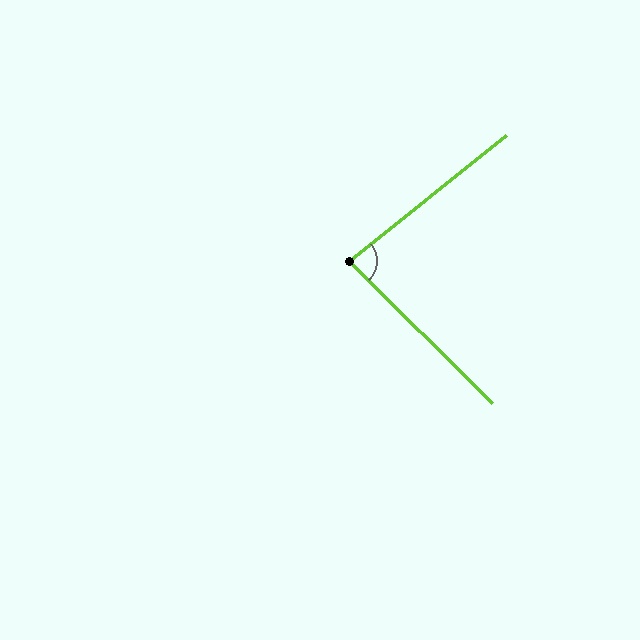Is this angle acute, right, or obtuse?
It is acute.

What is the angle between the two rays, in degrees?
Approximately 84 degrees.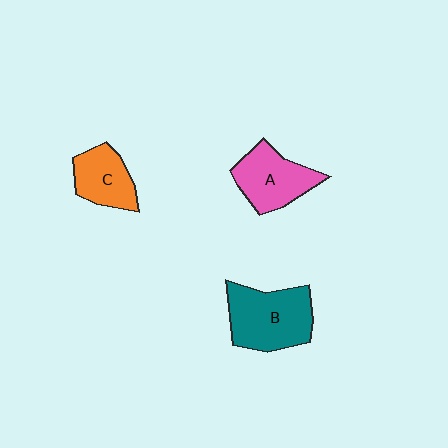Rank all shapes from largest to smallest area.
From largest to smallest: B (teal), A (pink), C (orange).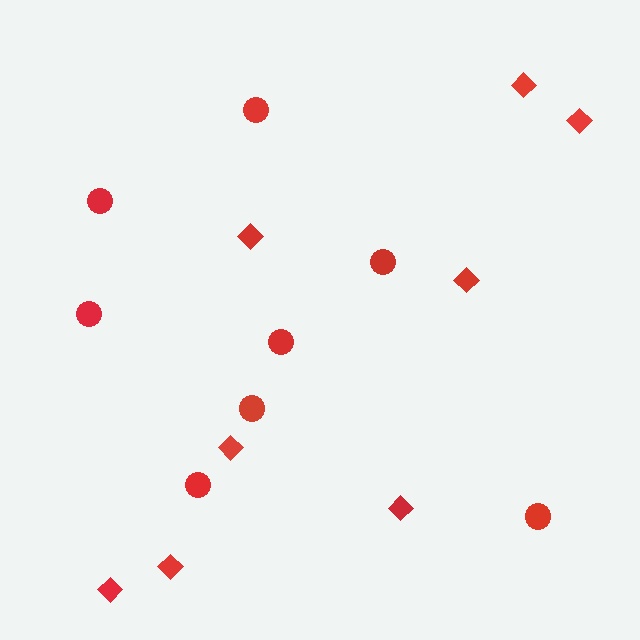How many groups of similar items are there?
There are 2 groups: one group of diamonds (8) and one group of circles (8).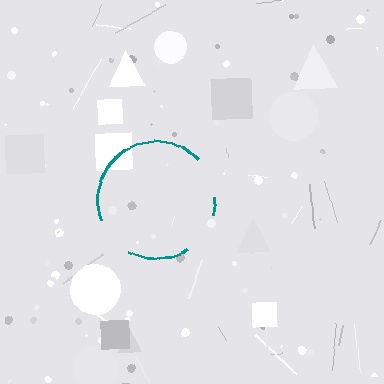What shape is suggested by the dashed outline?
The dashed outline suggests a circle.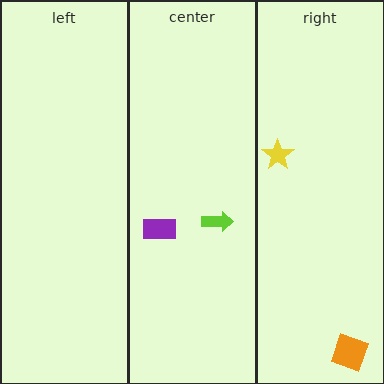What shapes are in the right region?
The yellow star, the orange diamond.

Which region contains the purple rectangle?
The center region.